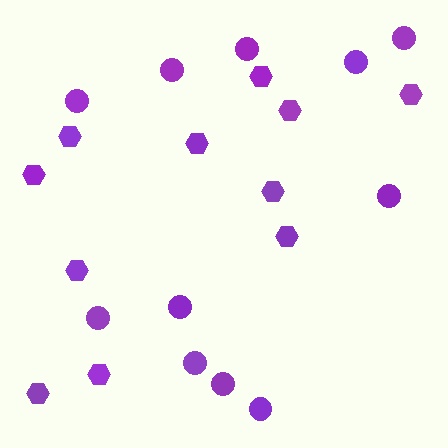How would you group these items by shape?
There are 2 groups: one group of circles (11) and one group of hexagons (11).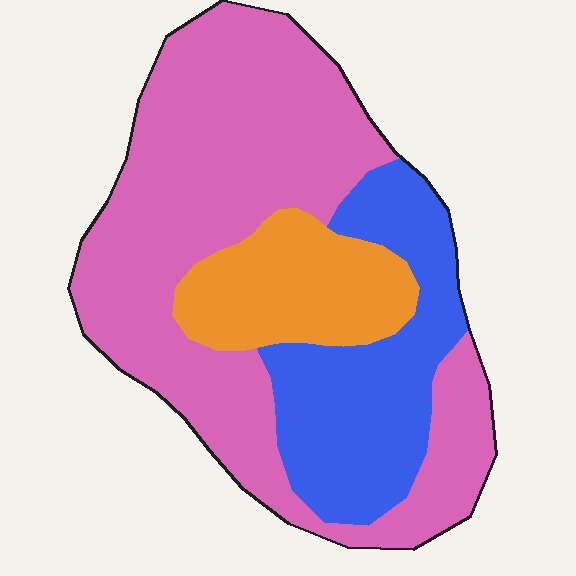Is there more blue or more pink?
Pink.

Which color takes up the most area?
Pink, at roughly 60%.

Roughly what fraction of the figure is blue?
Blue takes up about one quarter (1/4) of the figure.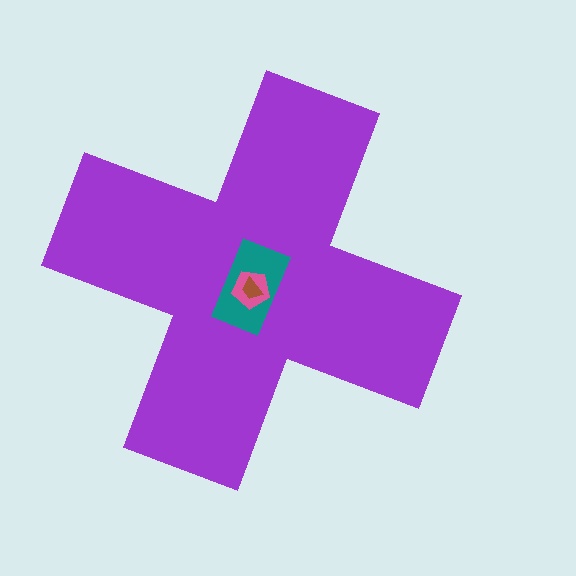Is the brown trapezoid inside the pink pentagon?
Yes.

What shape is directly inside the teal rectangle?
The pink pentagon.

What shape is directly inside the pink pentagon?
The brown trapezoid.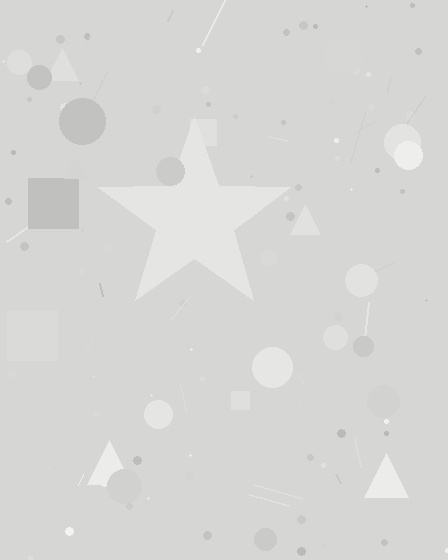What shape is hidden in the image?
A star is hidden in the image.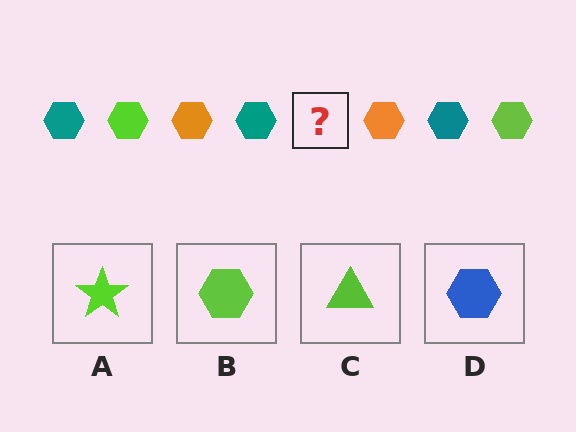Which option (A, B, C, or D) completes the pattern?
B.